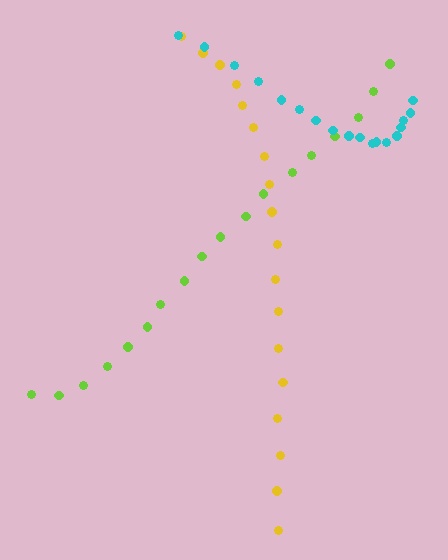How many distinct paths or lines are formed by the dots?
There are 3 distinct paths.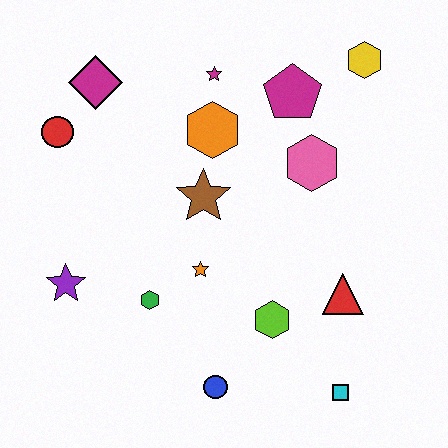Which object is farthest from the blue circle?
The yellow hexagon is farthest from the blue circle.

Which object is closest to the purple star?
The green hexagon is closest to the purple star.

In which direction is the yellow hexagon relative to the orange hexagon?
The yellow hexagon is to the right of the orange hexagon.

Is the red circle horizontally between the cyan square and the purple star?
No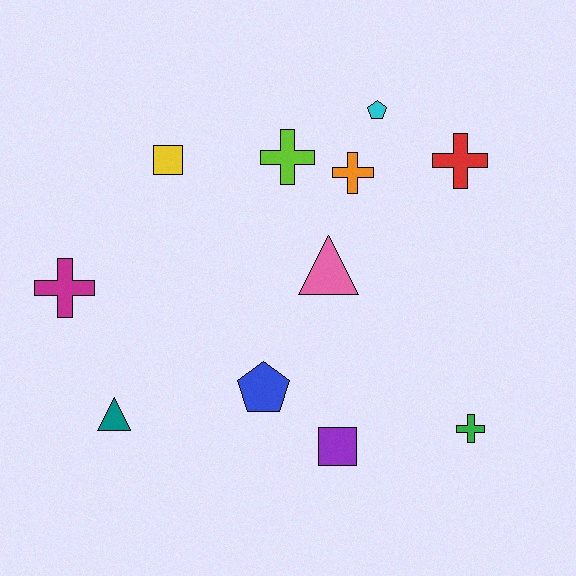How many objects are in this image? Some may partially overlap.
There are 11 objects.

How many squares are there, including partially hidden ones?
There are 2 squares.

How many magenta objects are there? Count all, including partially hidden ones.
There is 1 magenta object.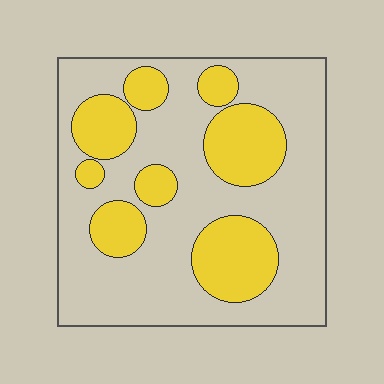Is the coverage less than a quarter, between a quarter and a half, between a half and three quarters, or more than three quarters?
Between a quarter and a half.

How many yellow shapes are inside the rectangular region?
8.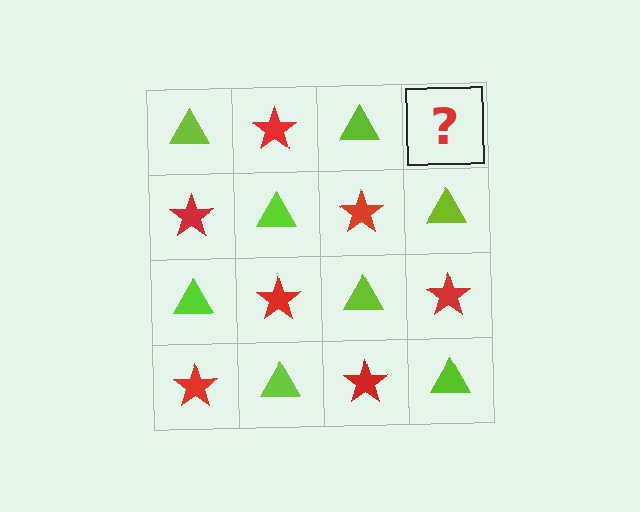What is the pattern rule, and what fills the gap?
The rule is that it alternates lime triangle and red star in a checkerboard pattern. The gap should be filled with a red star.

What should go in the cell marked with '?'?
The missing cell should contain a red star.